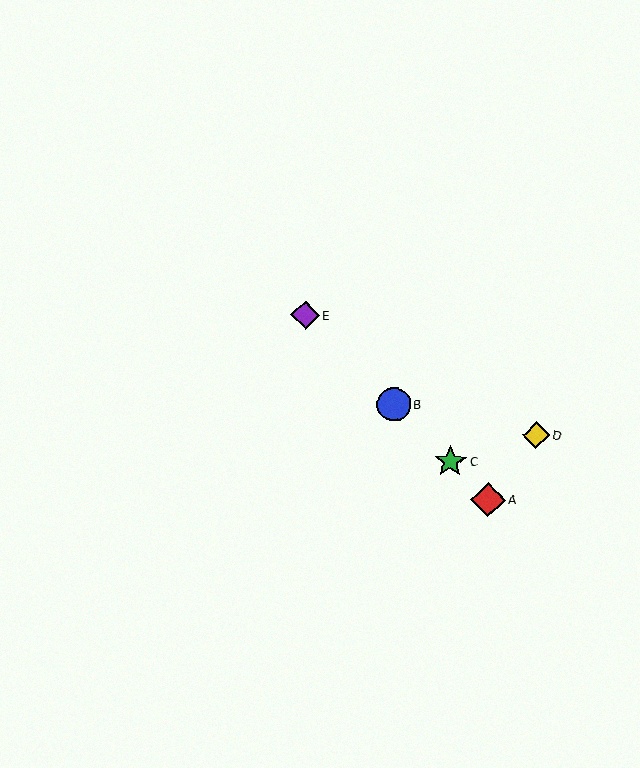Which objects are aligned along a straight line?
Objects A, B, C, E are aligned along a straight line.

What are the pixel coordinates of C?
Object C is at (450, 461).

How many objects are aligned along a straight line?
4 objects (A, B, C, E) are aligned along a straight line.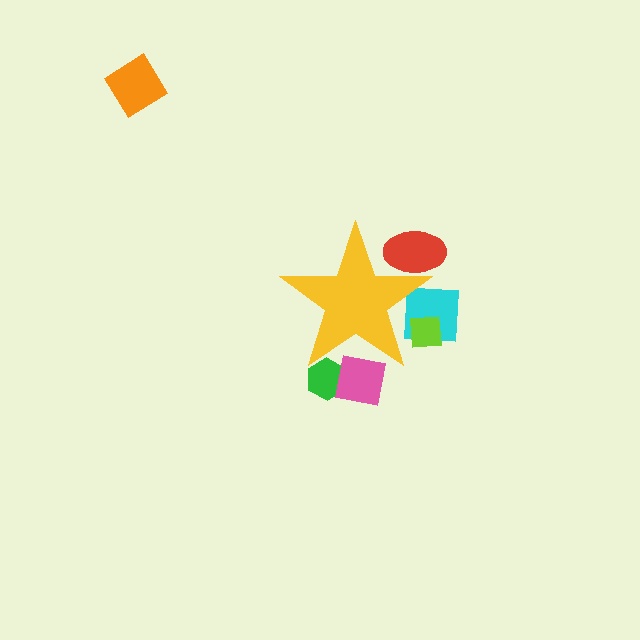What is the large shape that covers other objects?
A yellow star.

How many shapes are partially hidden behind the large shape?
5 shapes are partially hidden.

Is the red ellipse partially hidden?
Yes, the red ellipse is partially hidden behind the yellow star.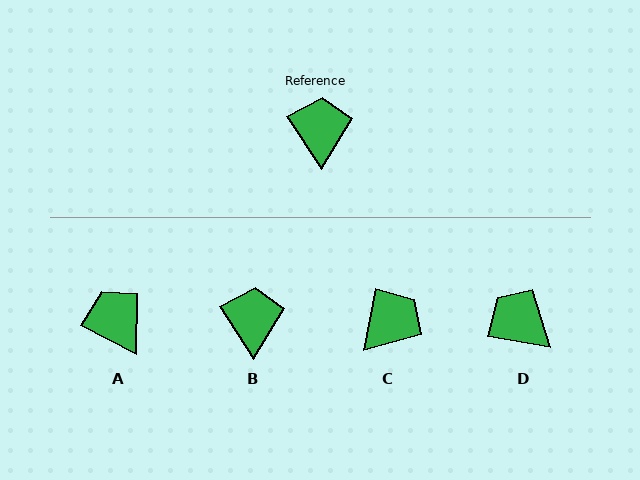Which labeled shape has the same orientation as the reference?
B.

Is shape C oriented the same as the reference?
No, it is off by about 44 degrees.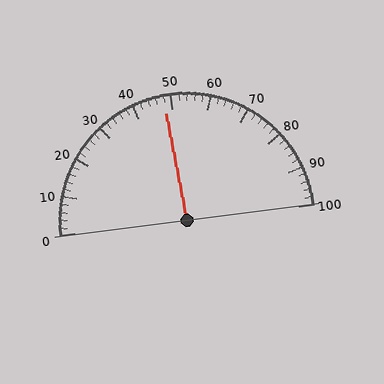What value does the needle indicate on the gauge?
The needle indicates approximately 48.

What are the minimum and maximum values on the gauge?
The gauge ranges from 0 to 100.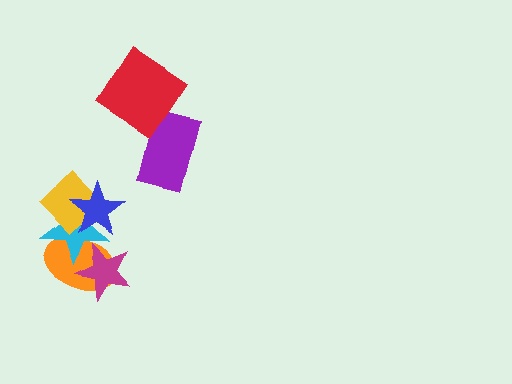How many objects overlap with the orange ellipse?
4 objects overlap with the orange ellipse.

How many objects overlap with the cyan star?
4 objects overlap with the cyan star.